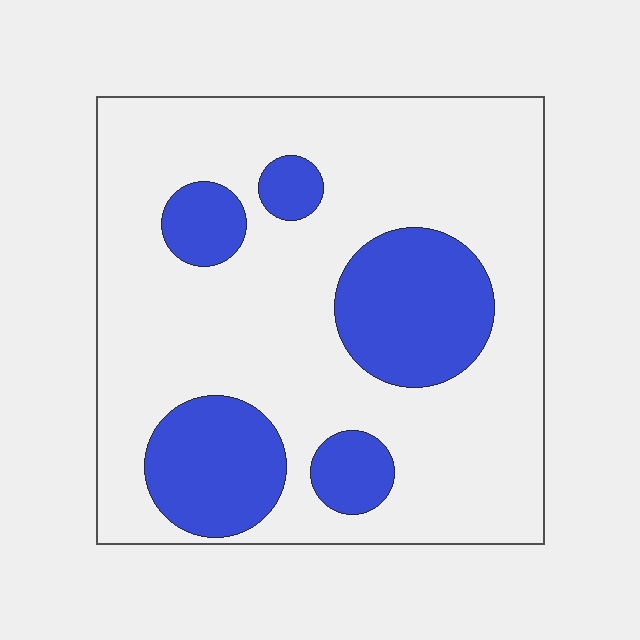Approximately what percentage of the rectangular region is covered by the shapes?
Approximately 25%.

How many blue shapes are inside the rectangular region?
5.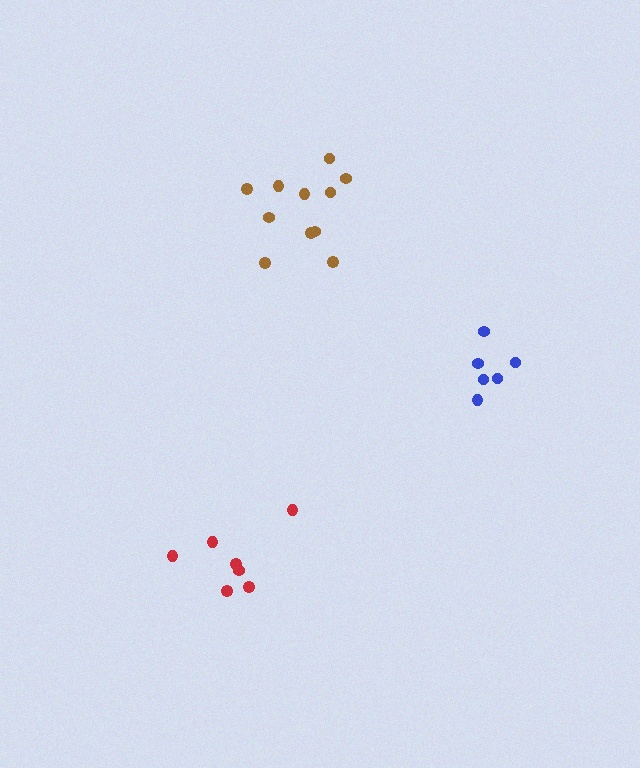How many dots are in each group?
Group 1: 11 dots, Group 2: 7 dots, Group 3: 6 dots (24 total).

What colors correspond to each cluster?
The clusters are colored: brown, red, blue.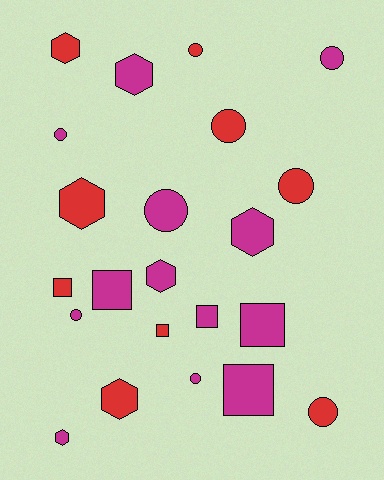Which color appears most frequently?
Magenta, with 13 objects.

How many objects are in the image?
There are 22 objects.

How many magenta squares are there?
There are 4 magenta squares.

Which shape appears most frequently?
Circle, with 9 objects.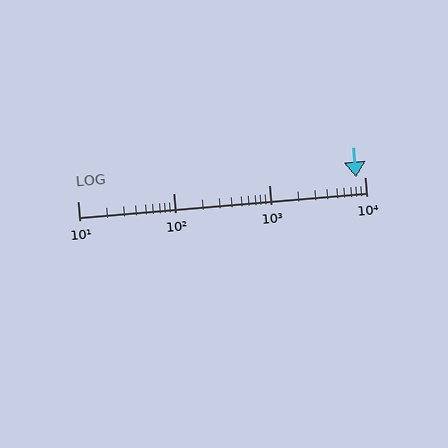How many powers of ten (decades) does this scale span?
The scale spans 3 decades, from 10 to 10000.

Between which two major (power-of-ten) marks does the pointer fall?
The pointer is between 1000 and 10000.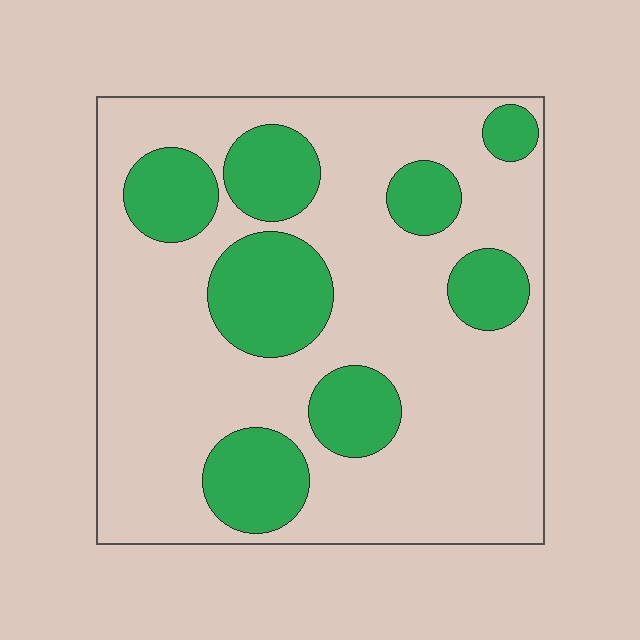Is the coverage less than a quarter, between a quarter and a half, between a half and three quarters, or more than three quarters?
Between a quarter and a half.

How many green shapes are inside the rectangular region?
8.